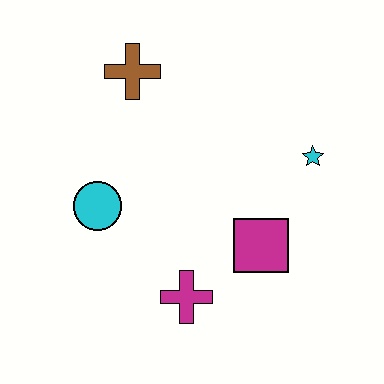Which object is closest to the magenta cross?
The magenta square is closest to the magenta cross.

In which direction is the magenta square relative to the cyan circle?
The magenta square is to the right of the cyan circle.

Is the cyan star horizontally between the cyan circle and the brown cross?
No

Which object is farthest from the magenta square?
The brown cross is farthest from the magenta square.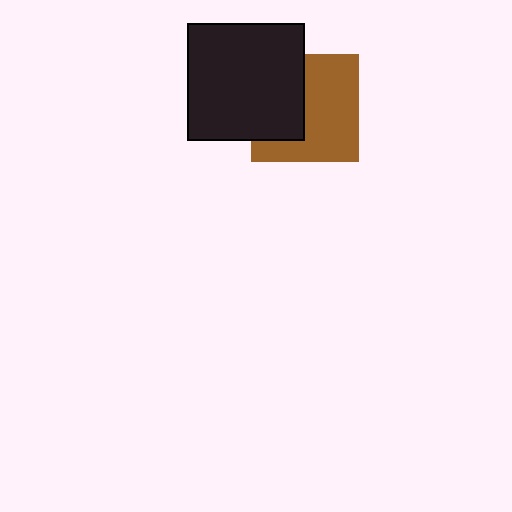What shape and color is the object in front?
The object in front is a black square.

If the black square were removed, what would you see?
You would see the complete brown square.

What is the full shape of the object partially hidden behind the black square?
The partially hidden object is a brown square.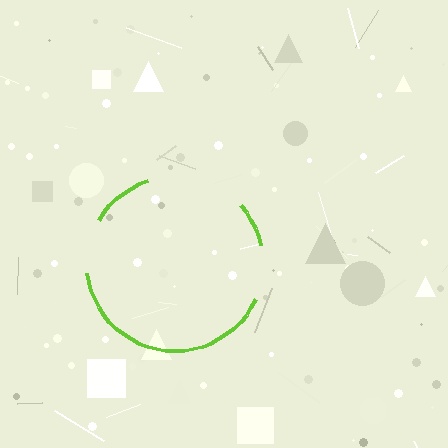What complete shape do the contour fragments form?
The contour fragments form a circle.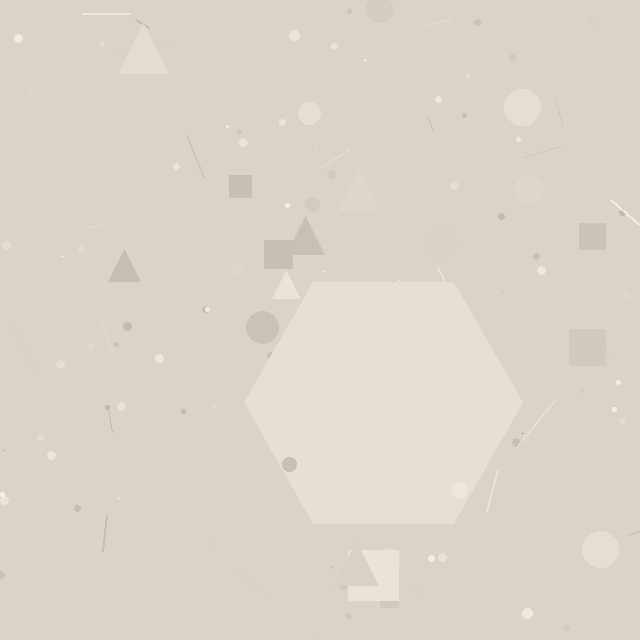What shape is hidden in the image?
A hexagon is hidden in the image.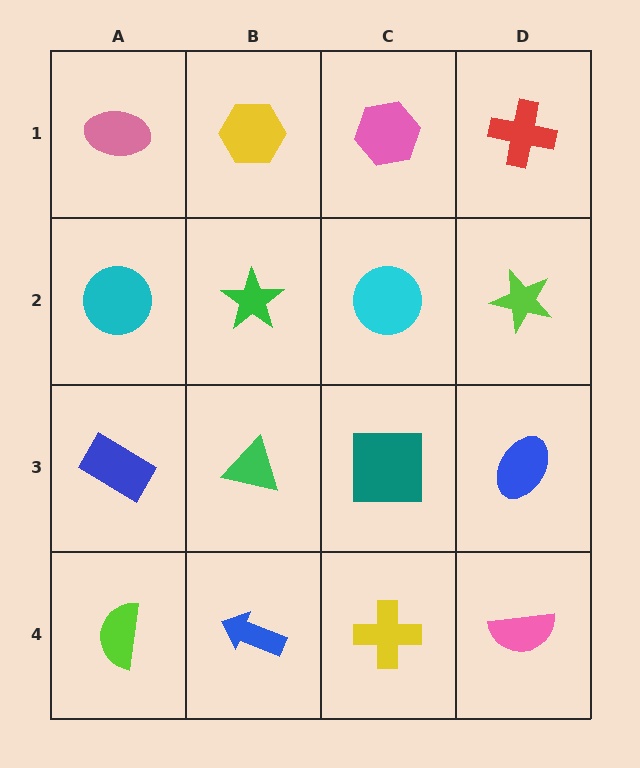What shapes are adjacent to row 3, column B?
A green star (row 2, column B), a blue arrow (row 4, column B), a blue rectangle (row 3, column A), a teal square (row 3, column C).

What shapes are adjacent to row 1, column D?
A lime star (row 2, column D), a pink hexagon (row 1, column C).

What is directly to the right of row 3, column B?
A teal square.